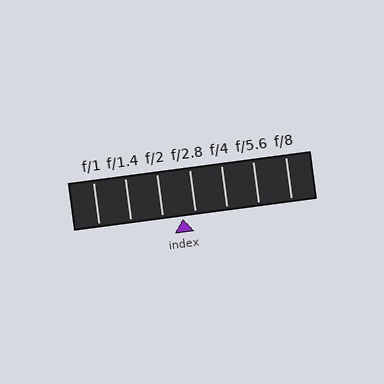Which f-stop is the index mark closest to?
The index mark is closest to f/2.8.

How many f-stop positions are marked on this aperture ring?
There are 7 f-stop positions marked.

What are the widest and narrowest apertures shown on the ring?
The widest aperture shown is f/1 and the narrowest is f/8.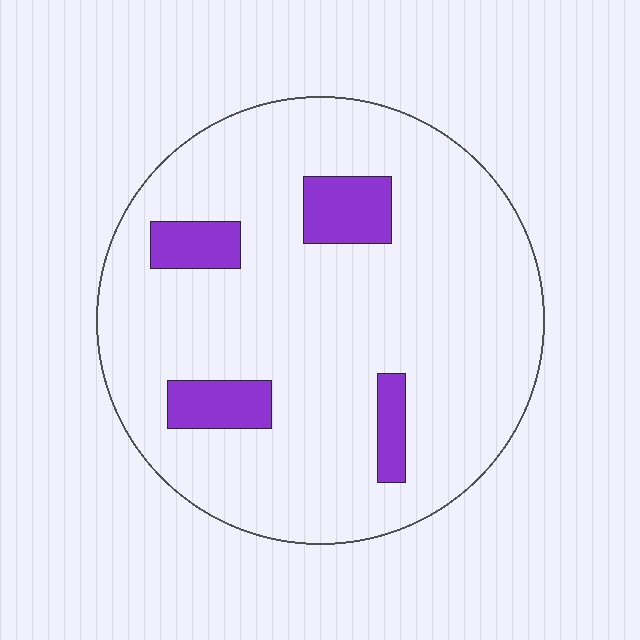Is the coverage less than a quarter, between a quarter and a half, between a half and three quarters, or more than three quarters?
Less than a quarter.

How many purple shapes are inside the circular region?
4.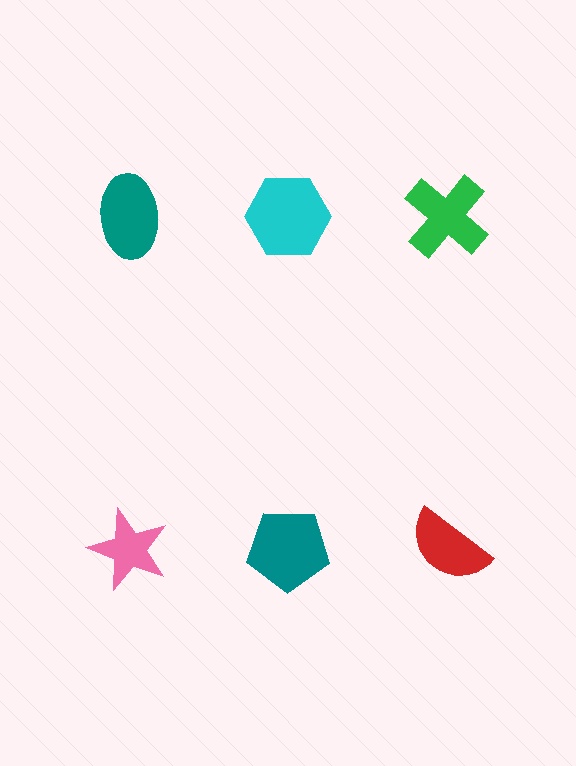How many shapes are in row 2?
3 shapes.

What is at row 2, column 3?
A red semicircle.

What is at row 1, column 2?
A cyan hexagon.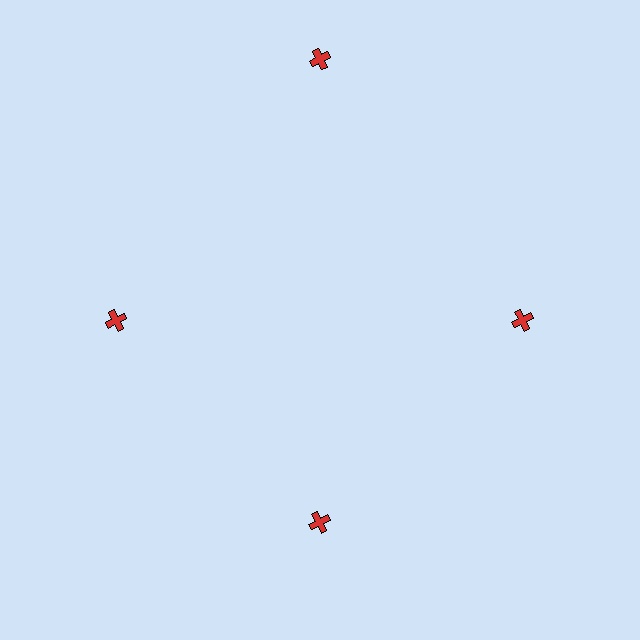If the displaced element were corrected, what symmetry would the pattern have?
It would have 4-fold rotational symmetry — the pattern would map onto itself every 90 degrees.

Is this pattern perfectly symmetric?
No. The 4 red crosses are arranged in a ring, but one element near the 12 o'clock position is pushed outward from the center, breaking the 4-fold rotational symmetry.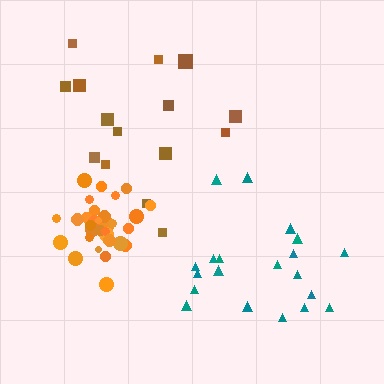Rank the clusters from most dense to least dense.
orange, teal, brown.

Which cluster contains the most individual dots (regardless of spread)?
Orange (31).